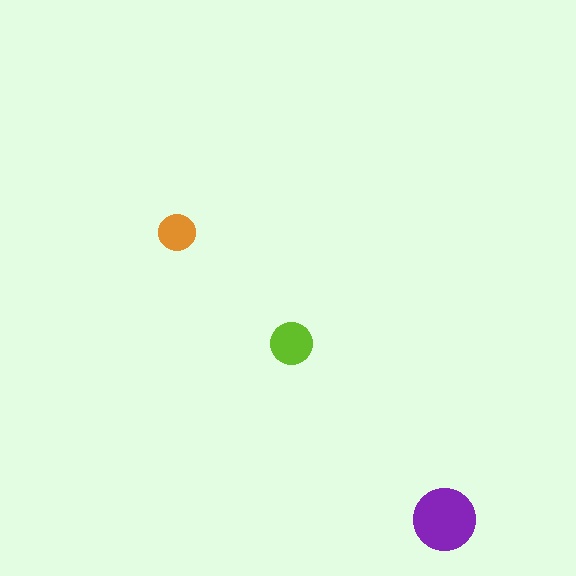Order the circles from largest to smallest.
the purple one, the lime one, the orange one.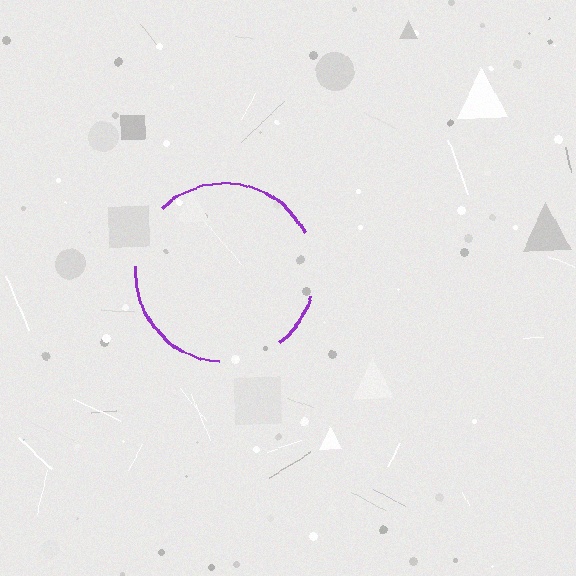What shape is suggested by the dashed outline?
The dashed outline suggests a circle.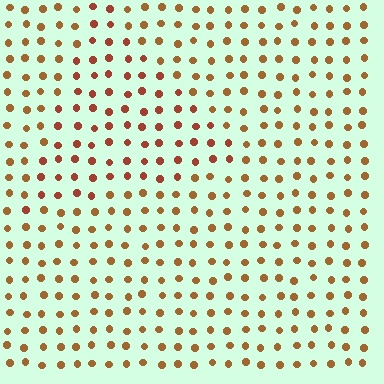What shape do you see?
I see a triangle.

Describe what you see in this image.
The image is filled with small brown elements in a uniform arrangement. A triangle-shaped region is visible where the elements are tinted to a slightly different hue, forming a subtle color boundary.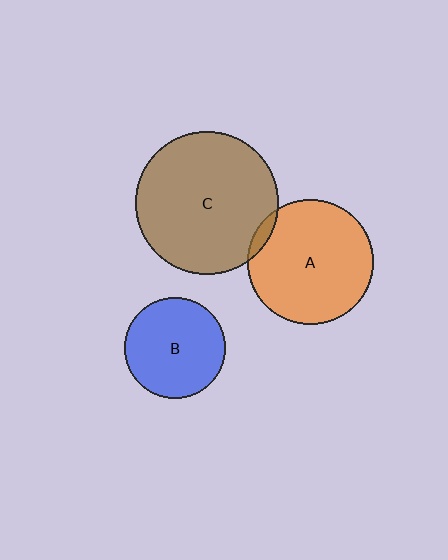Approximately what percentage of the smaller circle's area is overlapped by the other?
Approximately 5%.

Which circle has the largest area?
Circle C (brown).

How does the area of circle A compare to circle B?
Approximately 1.5 times.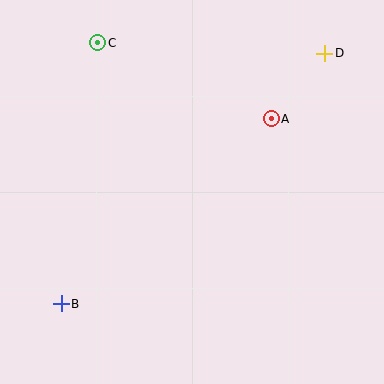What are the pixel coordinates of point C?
Point C is at (98, 43).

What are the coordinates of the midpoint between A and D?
The midpoint between A and D is at (298, 86).